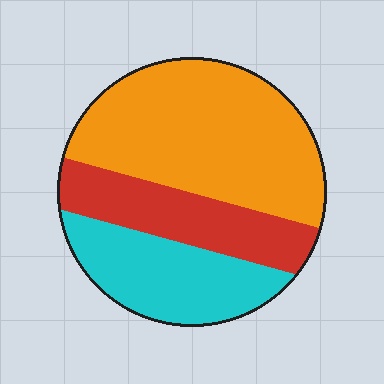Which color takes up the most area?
Orange, at roughly 50%.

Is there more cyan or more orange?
Orange.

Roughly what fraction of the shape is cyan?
Cyan takes up about one quarter (1/4) of the shape.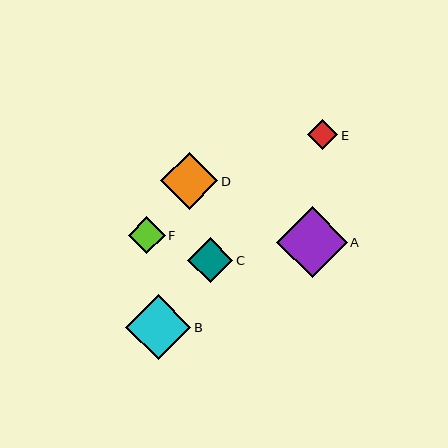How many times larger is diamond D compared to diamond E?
Diamond D is approximately 1.9 times the size of diamond E.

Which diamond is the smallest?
Diamond E is the smallest with a size of approximately 30 pixels.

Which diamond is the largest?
Diamond A is the largest with a size of approximately 71 pixels.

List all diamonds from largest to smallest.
From largest to smallest: A, B, D, C, F, E.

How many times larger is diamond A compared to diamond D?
Diamond A is approximately 1.2 times the size of diamond D.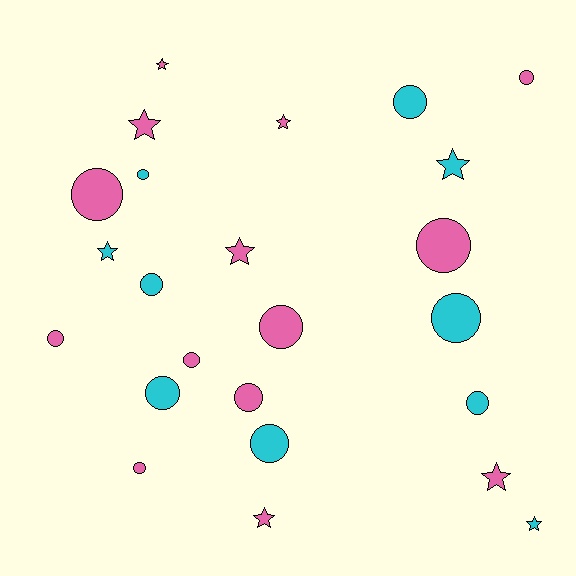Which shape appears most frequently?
Circle, with 15 objects.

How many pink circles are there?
There are 8 pink circles.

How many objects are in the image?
There are 24 objects.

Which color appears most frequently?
Pink, with 14 objects.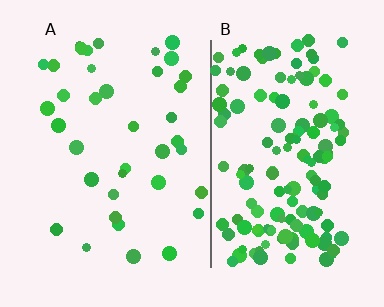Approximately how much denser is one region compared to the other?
Approximately 3.9× — region B over region A.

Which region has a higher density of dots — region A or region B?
B (the right).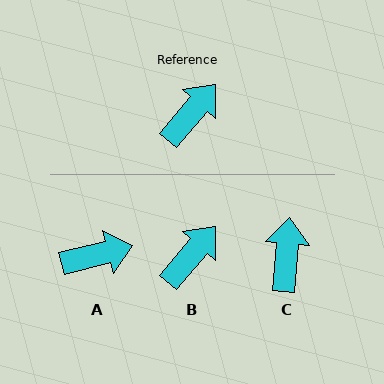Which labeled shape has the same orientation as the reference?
B.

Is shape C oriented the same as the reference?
No, it is off by about 36 degrees.